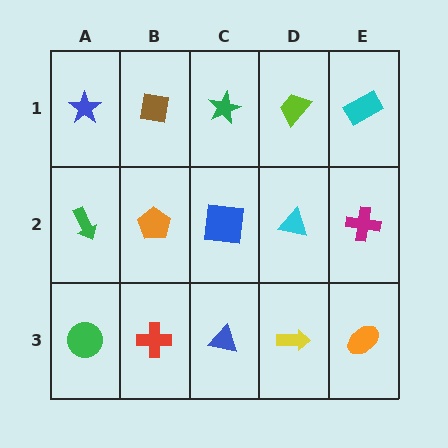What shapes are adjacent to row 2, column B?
A brown square (row 1, column B), a red cross (row 3, column B), a green arrow (row 2, column A), a blue square (row 2, column C).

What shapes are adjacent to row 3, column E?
A magenta cross (row 2, column E), a yellow arrow (row 3, column D).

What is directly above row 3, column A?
A green arrow.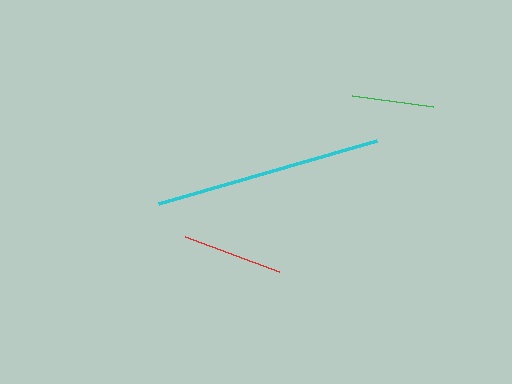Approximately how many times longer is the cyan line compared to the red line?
The cyan line is approximately 2.3 times the length of the red line.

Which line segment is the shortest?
The green line is the shortest at approximately 81 pixels.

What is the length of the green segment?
The green segment is approximately 81 pixels long.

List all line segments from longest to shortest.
From longest to shortest: cyan, red, green.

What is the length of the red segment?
The red segment is approximately 100 pixels long.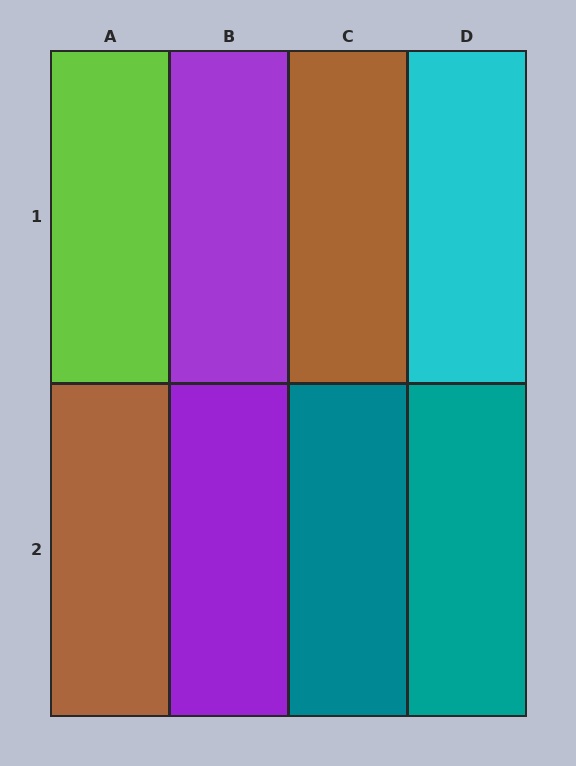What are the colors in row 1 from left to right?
Lime, purple, brown, cyan.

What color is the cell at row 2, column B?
Purple.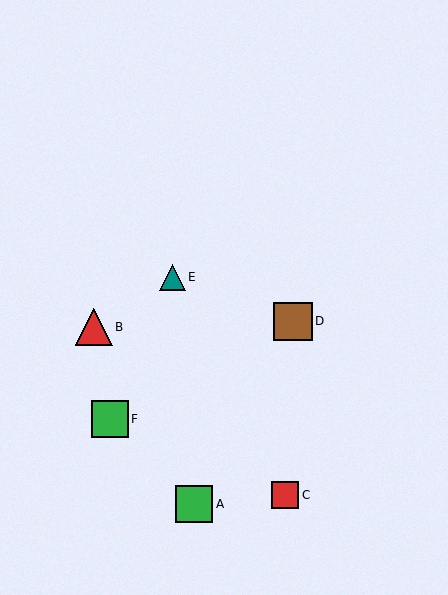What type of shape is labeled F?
Shape F is a green square.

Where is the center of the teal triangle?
The center of the teal triangle is at (172, 277).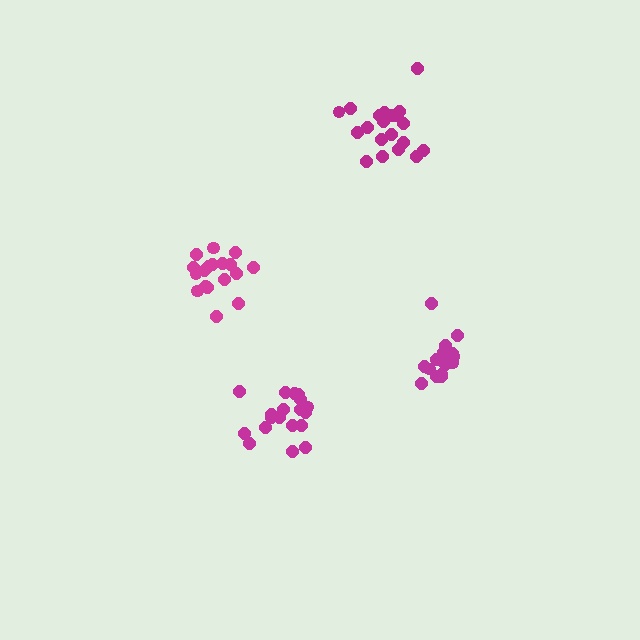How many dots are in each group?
Group 1: 19 dots, Group 2: 20 dots, Group 3: 18 dots, Group 4: 16 dots (73 total).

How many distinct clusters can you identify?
There are 4 distinct clusters.